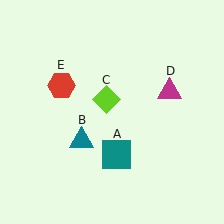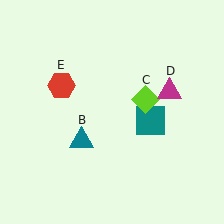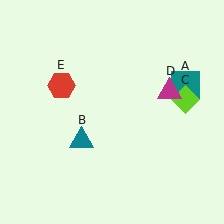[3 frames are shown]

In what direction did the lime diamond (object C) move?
The lime diamond (object C) moved right.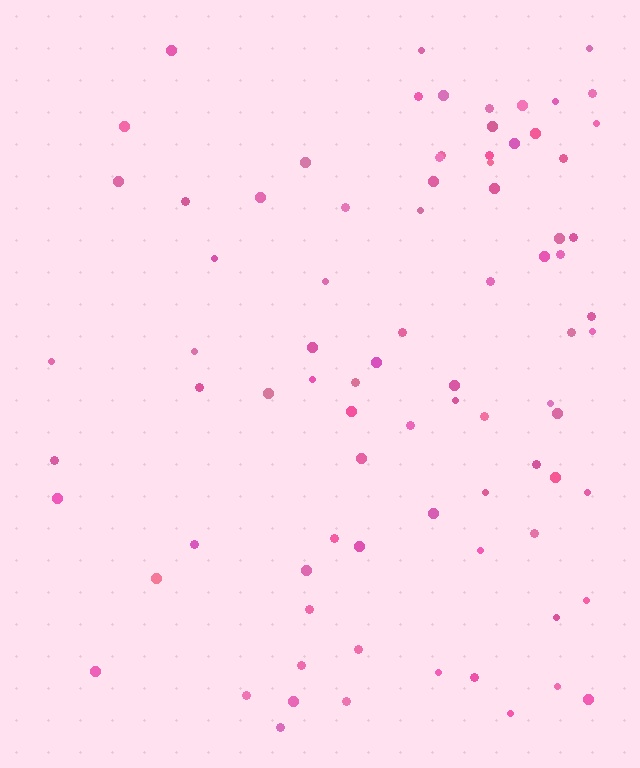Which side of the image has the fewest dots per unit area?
The left.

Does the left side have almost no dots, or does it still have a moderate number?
Still a moderate number, just noticeably fewer than the right.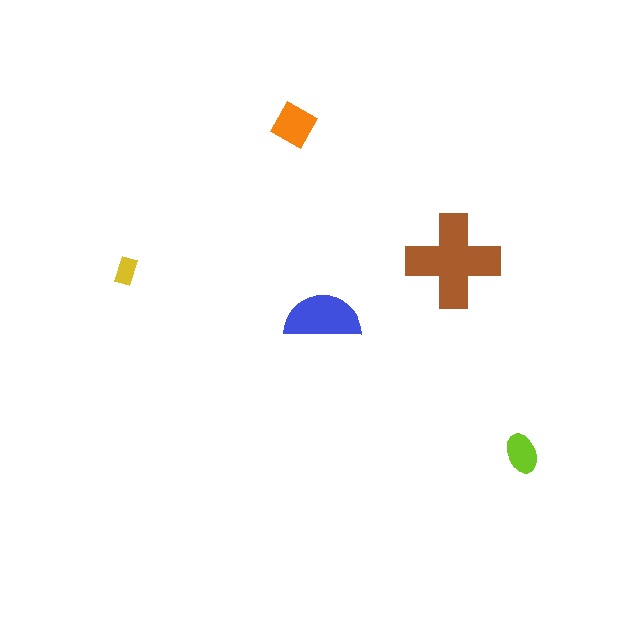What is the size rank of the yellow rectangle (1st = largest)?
5th.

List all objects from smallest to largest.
The yellow rectangle, the lime ellipse, the orange diamond, the blue semicircle, the brown cross.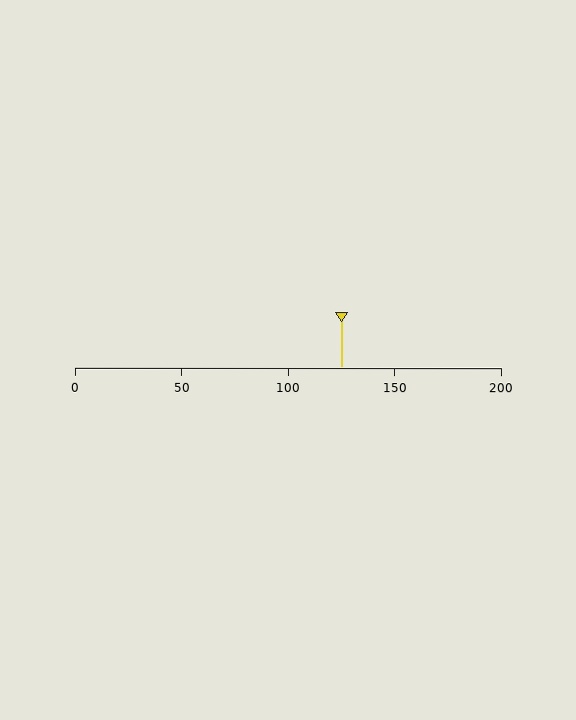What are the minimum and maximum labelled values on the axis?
The axis runs from 0 to 200.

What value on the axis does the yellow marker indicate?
The marker indicates approximately 125.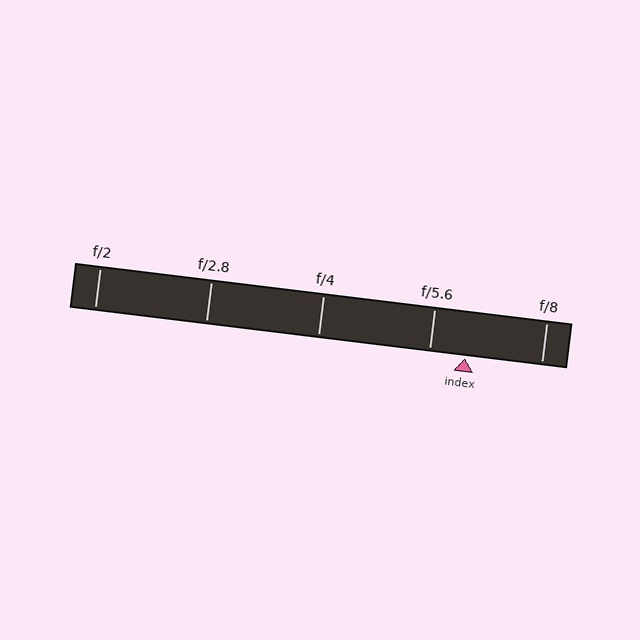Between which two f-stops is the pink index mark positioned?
The index mark is between f/5.6 and f/8.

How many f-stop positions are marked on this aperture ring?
There are 5 f-stop positions marked.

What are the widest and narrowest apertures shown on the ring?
The widest aperture shown is f/2 and the narrowest is f/8.